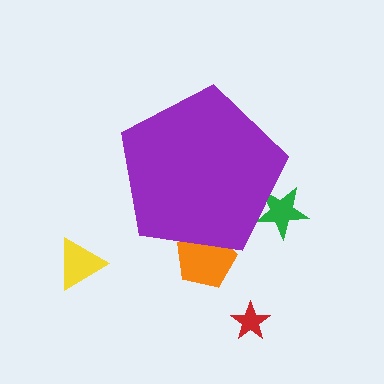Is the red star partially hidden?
No, the red star is fully visible.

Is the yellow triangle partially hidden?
No, the yellow triangle is fully visible.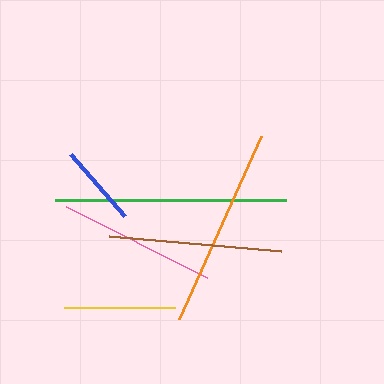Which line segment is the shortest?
The blue line is the shortest at approximately 82 pixels.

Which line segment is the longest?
The green line is the longest at approximately 231 pixels.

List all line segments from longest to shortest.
From longest to shortest: green, orange, brown, pink, yellow, blue.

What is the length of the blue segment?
The blue segment is approximately 82 pixels long.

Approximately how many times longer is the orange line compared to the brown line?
The orange line is approximately 1.2 times the length of the brown line.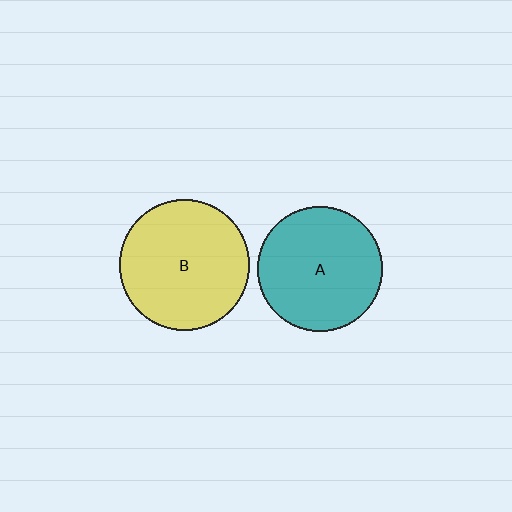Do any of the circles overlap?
No, none of the circles overlap.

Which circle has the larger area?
Circle B (yellow).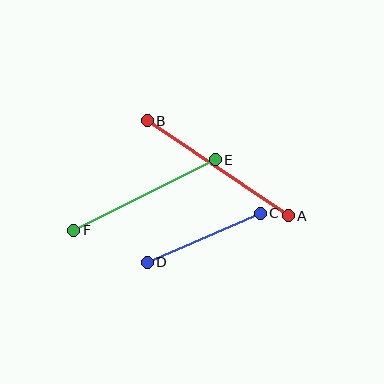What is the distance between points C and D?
The distance is approximately 123 pixels.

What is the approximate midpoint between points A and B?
The midpoint is at approximately (218, 168) pixels.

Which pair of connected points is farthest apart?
Points A and B are farthest apart.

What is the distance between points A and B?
The distance is approximately 170 pixels.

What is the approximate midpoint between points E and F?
The midpoint is at approximately (144, 195) pixels.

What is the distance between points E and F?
The distance is approximately 158 pixels.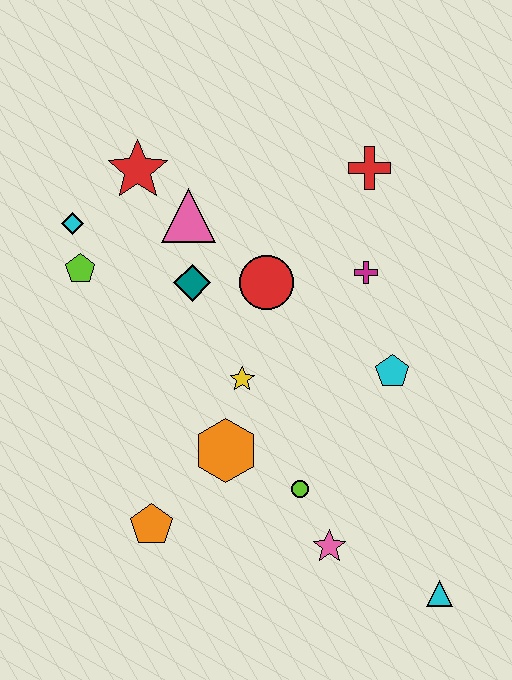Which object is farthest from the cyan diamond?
The cyan triangle is farthest from the cyan diamond.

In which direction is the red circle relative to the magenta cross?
The red circle is to the left of the magenta cross.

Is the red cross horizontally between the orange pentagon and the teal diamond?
No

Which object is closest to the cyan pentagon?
The magenta cross is closest to the cyan pentagon.